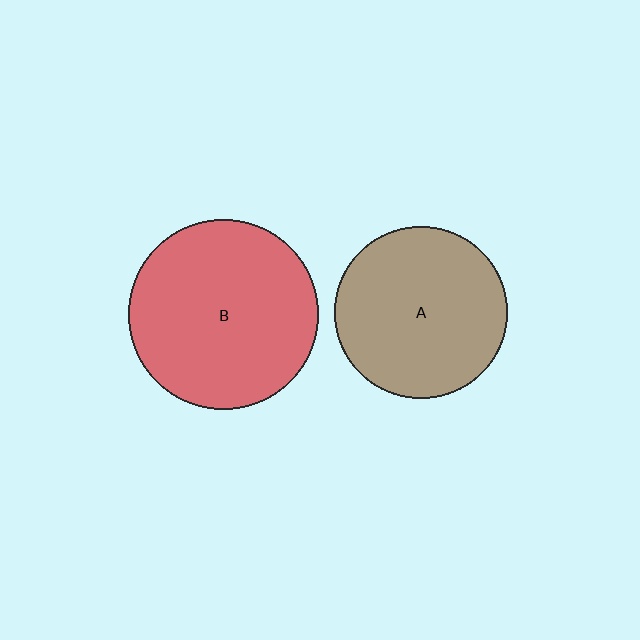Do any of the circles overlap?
No, none of the circles overlap.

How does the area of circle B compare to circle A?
Approximately 1.2 times.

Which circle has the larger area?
Circle B (red).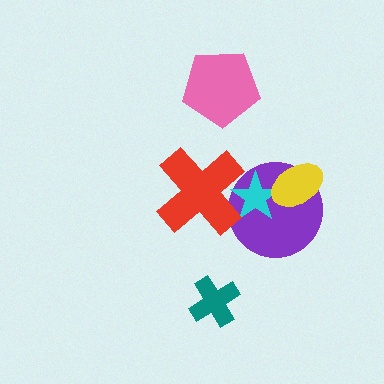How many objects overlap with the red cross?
2 objects overlap with the red cross.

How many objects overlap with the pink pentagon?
0 objects overlap with the pink pentagon.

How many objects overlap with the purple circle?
3 objects overlap with the purple circle.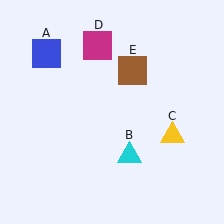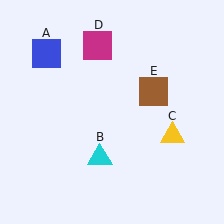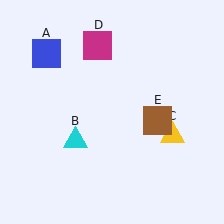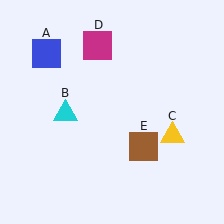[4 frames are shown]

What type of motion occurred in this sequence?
The cyan triangle (object B), brown square (object E) rotated clockwise around the center of the scene.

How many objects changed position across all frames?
2 objects changed position: cyan triangle (object B), brown square (object E).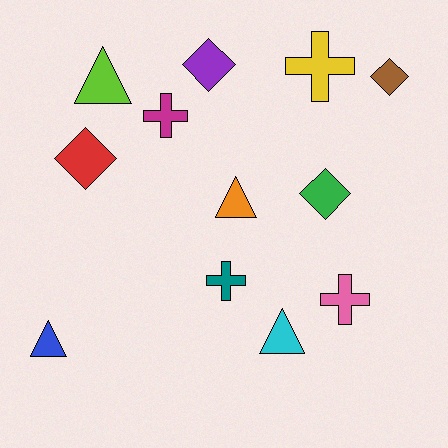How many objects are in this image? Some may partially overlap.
There are 12 objects.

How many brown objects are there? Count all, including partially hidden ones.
There is 1 brown object.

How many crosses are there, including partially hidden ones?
There are 4 crosses.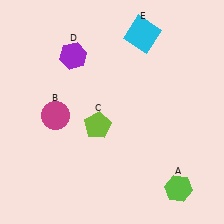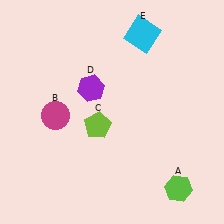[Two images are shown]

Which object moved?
The purple hexagon (D) moved down.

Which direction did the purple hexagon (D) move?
The purple hexagon (D) moved down.